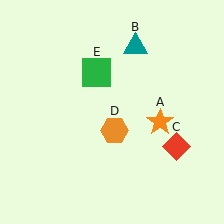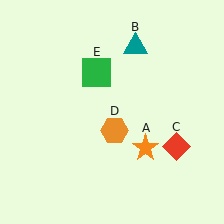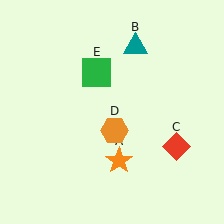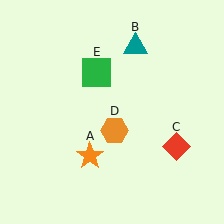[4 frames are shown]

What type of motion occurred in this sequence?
The orange star (object A) rotated clockwise around the center of the scene.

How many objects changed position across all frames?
1 object changed position: orange star (object A).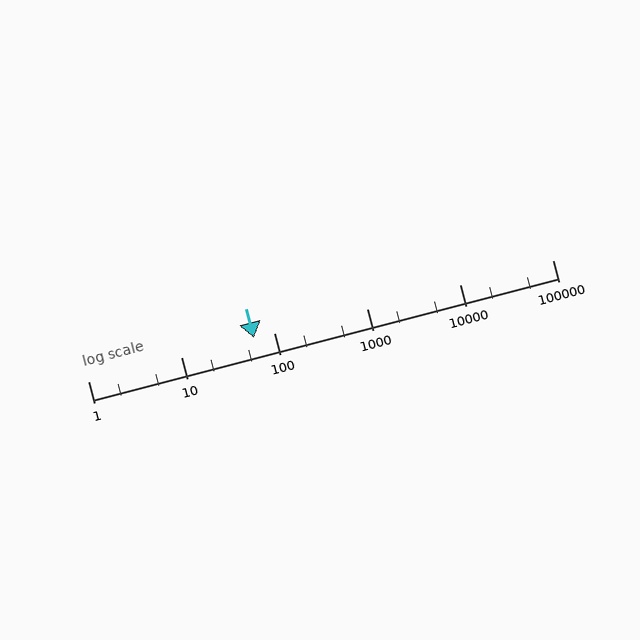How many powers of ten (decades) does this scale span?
The scale spans 5 decades, from 1 to 100000.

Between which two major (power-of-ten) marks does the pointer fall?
The pointer is between 10 and 100.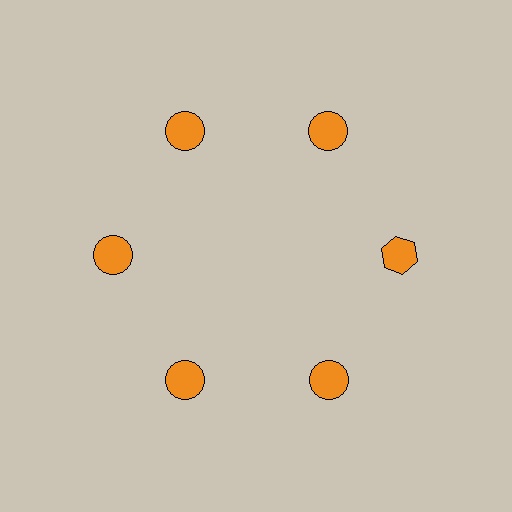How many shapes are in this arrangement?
There are 6 shapes arranged in a ring pattern.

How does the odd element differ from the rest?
It has a different shape: hexagon instead of circle.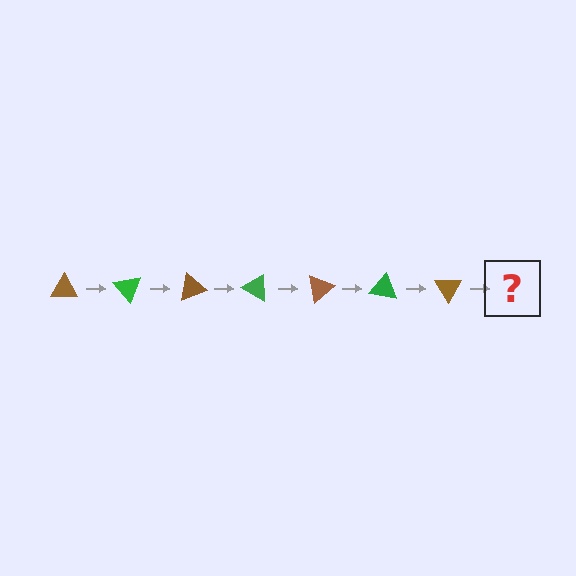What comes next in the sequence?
The next element should be a green triangle, rotated 350 degrees from the start.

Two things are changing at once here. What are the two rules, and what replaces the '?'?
The two rules are that it rotates 50 degrees each step and the color cycles through brown and green. The '?' should be a green triangle, rotated 350 degrees from the start.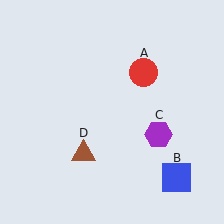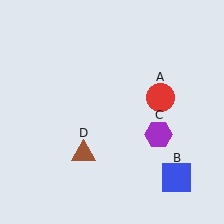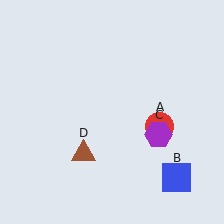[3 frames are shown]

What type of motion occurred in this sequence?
The red circle (object A) rotated clockwise around the center of the scene.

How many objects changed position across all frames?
1 object changed position: red circle (object A).